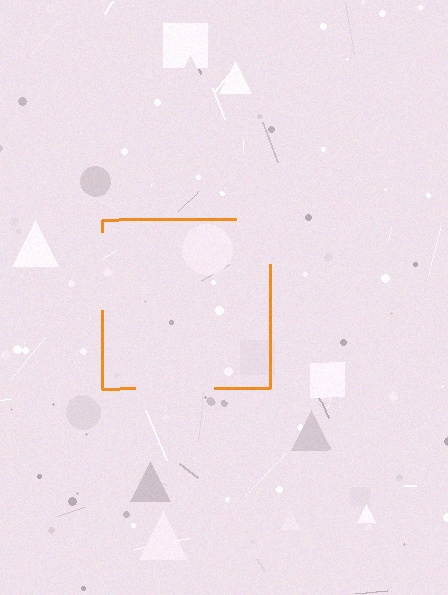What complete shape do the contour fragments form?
The contour fragments form a square.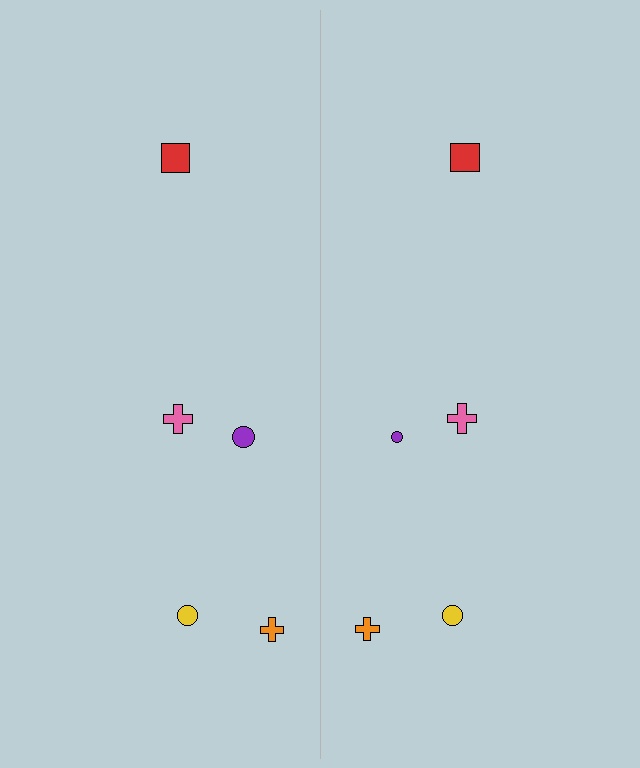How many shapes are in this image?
There are 10 shapes in this image.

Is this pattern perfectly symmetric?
No, the pattern is not perfectly symmetric. The purple circle on the right side has a different size than its mirror counterpart.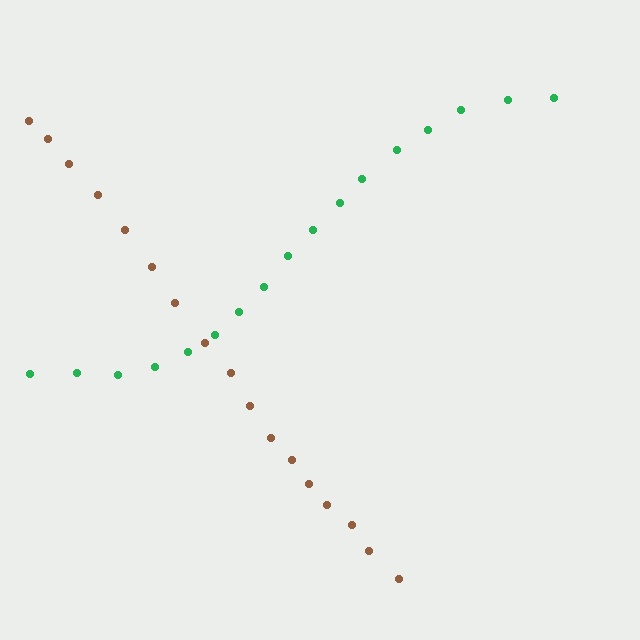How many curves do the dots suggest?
There are 2 distinct paths.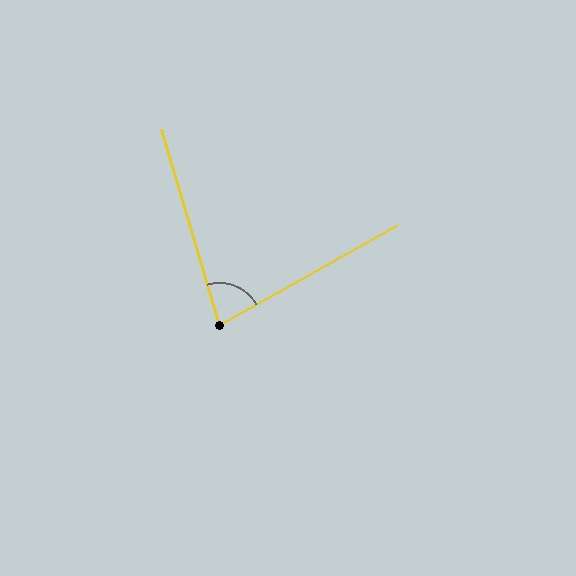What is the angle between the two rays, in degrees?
Approximately 77 degrees.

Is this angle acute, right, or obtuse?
It is acute.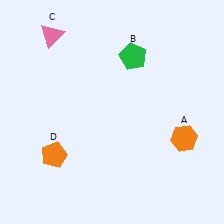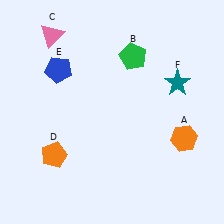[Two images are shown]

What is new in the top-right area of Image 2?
A teal star (F) was added in the top-right area of Image 2.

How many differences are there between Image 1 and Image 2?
There are 2 differences between the two images.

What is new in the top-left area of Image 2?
A blue pentagon (E) was added in the top-left area of Image 2.